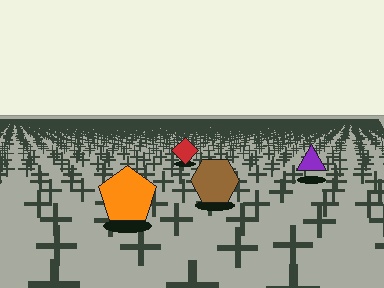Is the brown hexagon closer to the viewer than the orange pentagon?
No. The orange pentagon is closer — you can tell from the texture gradient: the ground texture is coarser near it.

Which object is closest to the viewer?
The orange pentagon is closest. The texture marks near it are larger and more spread out.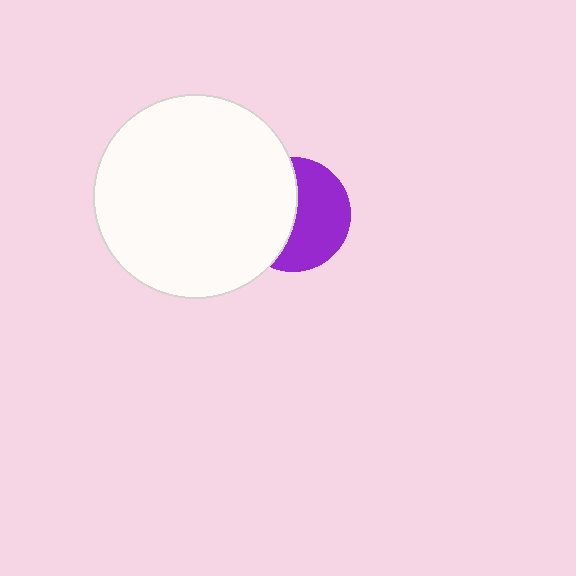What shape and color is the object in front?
The object in front is a white circle.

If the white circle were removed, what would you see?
You would see the complete purple circle.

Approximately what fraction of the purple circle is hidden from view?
Roughly 48% of the purple circle is hidden behind the white circle.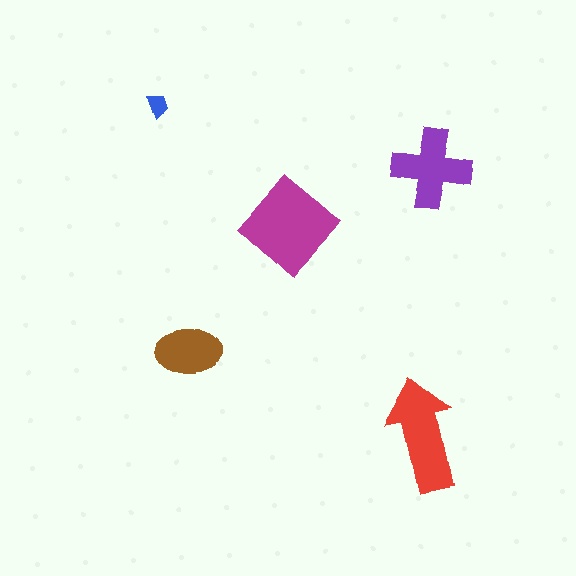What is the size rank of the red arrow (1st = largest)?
2nd.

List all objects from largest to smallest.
The magenta diamond, the red arrow, the purple cross, the brown ellipse, the blue trapezoid.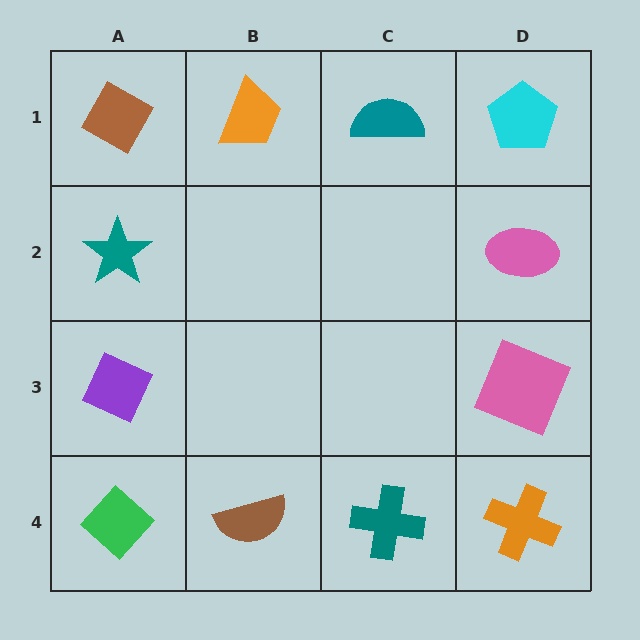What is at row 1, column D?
A cyan pentagon.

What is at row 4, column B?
A brown semicircle.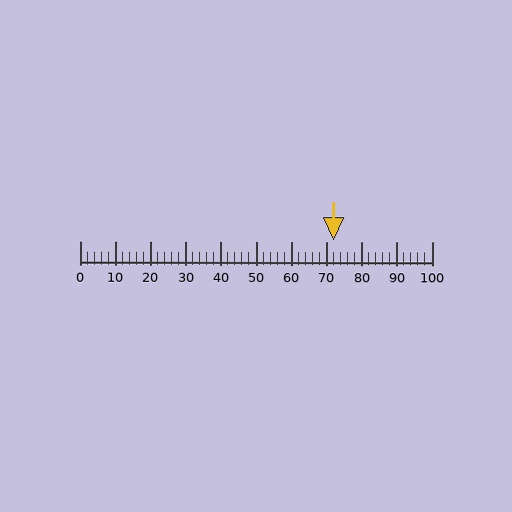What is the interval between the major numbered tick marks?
The major tick marks are spaced 10 units apart.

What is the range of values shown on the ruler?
The ruler shows values from 0 to 100.